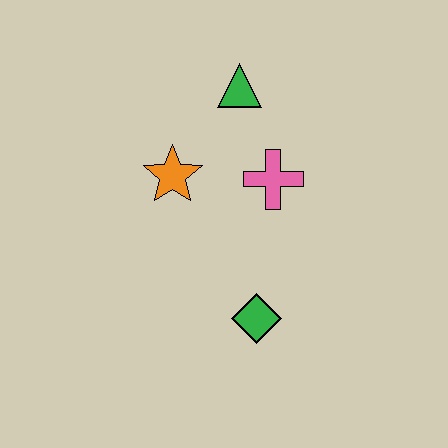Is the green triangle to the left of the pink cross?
Yes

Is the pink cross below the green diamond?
No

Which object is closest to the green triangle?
The pink cross is closest to the green triangle.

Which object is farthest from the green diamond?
The green triangle is farthest from the green diamond.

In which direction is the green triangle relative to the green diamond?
The green triangle is above the green diamond.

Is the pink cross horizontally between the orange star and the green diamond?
No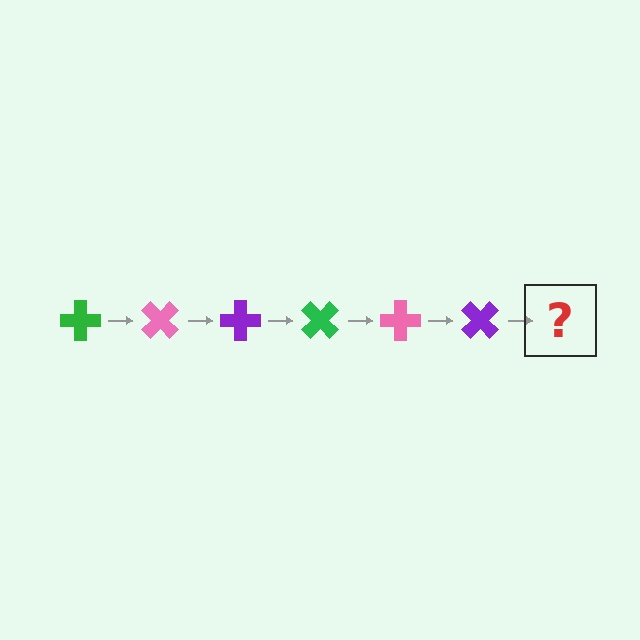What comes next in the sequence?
The next element should be a green cross, rotated 270 degrees from the start.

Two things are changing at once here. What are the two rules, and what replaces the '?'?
The two rules are that it rotates 45 degrees each step and the color cycles through green, pink, and purple. The '?' should be a green cross, rotated 270 degrees from the start.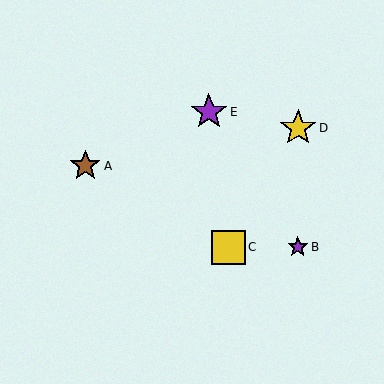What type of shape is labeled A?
Shape A is a brown star.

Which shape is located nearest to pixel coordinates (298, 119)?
The yellow star (labeled D) at (298, 128) is nearest to that location.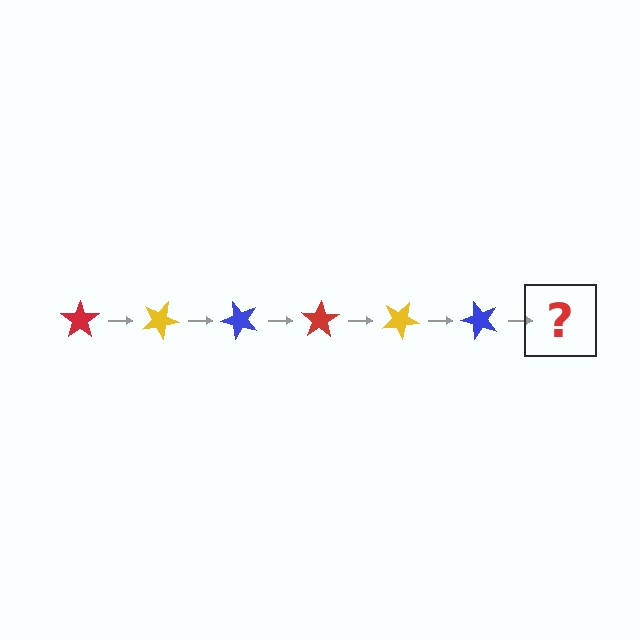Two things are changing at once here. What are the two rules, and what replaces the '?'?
The two rules are that it rotates 25 degrees each step and the color cycles through red, yellow, and blue. The '?' should be a red star, rotated 150 degrees from the start.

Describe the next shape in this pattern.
It should be a red star, rotated 150 degrees from the start.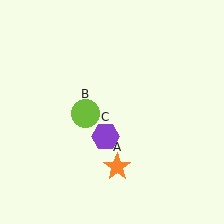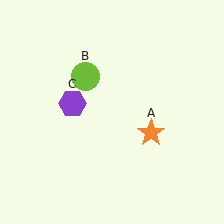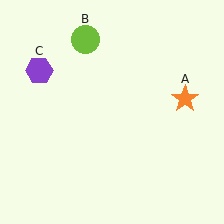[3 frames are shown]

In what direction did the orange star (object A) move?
The orange star (object A) moved up and to the right.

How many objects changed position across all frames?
3 objects changed position: orange star (object A), lime circle (object B), purple hexagon (object C).